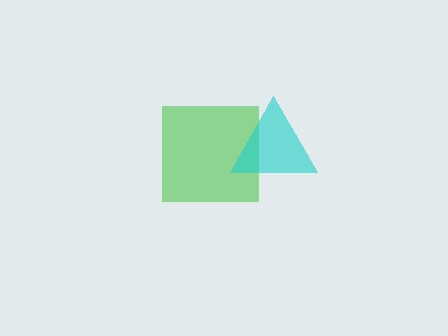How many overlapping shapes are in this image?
There are 2 overlapping shapes in the image.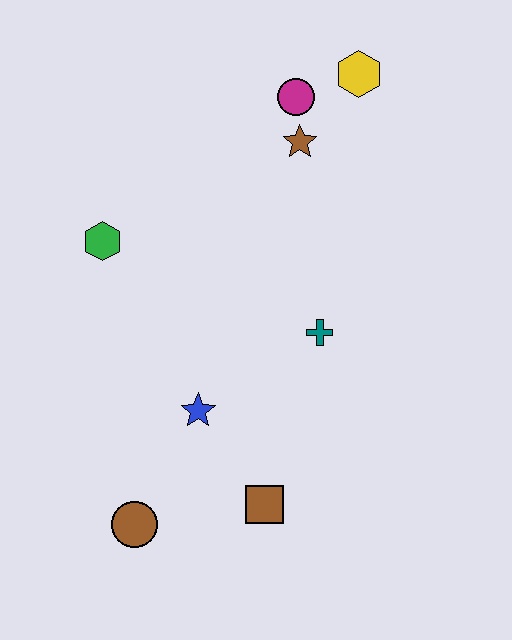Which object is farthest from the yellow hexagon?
The brown circle is farthest from the yellow hexagon.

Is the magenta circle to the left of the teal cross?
Yes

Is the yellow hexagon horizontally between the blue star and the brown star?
No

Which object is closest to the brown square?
The blue star is closest to the brown square.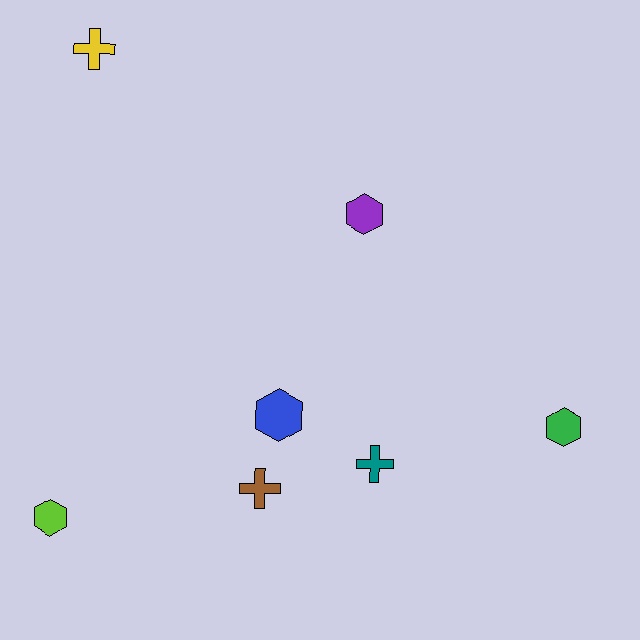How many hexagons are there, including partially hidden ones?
There are 4 hexagons.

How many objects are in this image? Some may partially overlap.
There are 7 objects.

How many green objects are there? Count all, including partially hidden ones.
There is 1 green object.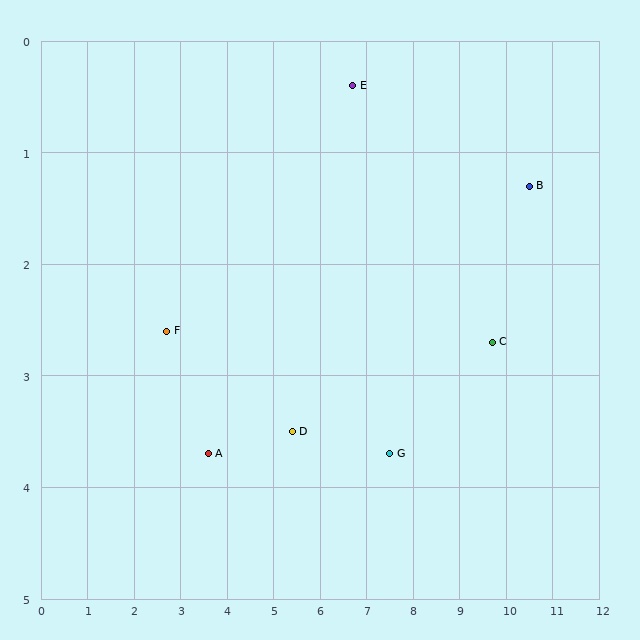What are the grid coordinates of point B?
Point B is at approximately (10.5, 1.3).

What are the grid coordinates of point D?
Point D is at approximately (5.4, 3.5).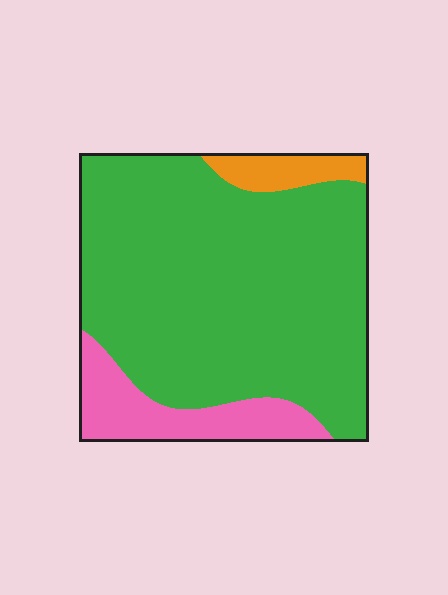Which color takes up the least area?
Orange, at roughly 5%.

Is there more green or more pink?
Green.